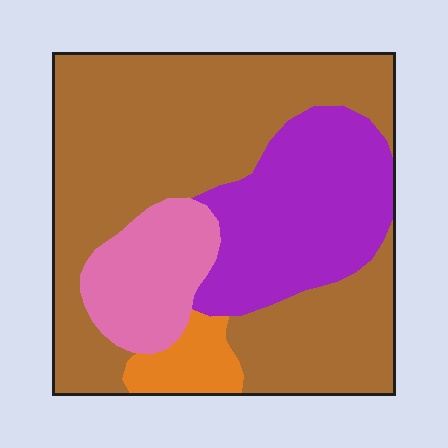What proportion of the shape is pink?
Pink covers about 15% of the shape.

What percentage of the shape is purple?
Purple covers around 25% of the shape.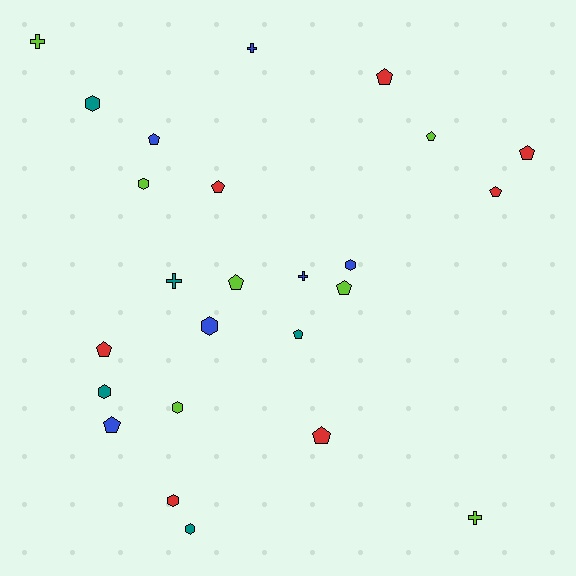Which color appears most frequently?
Red, with 7 objects.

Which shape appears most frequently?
Pentagon, with 12 objects.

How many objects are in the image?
There are 25 objects.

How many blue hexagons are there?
There are 2 blue hexagons.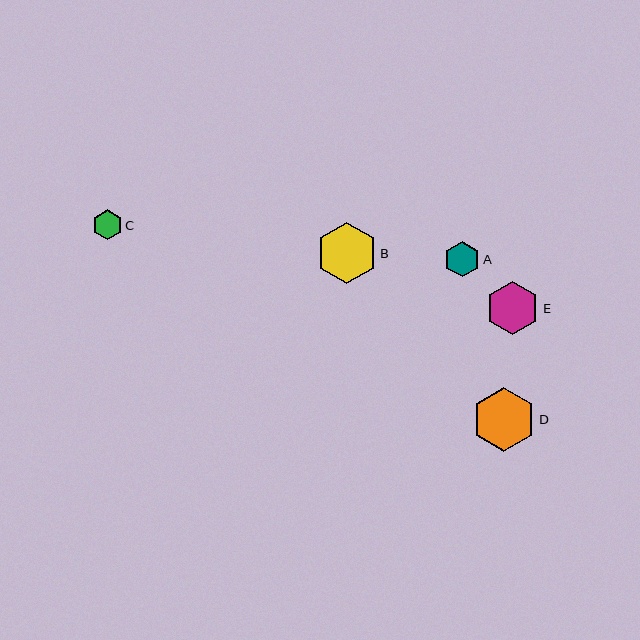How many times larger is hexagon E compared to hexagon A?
Hexagon E is approximately 1.5 times the size of hexagon A.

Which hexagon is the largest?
Hexagon D is the largest with a size of approximately 64 pixels.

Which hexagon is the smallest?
Hexagon C is the smallest with a size of approximately 29 pixels.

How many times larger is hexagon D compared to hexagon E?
Hexagon D is approximately 1.2 times the size of hexagon E.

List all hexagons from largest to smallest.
From largest to smallest: D, B, E, A, C.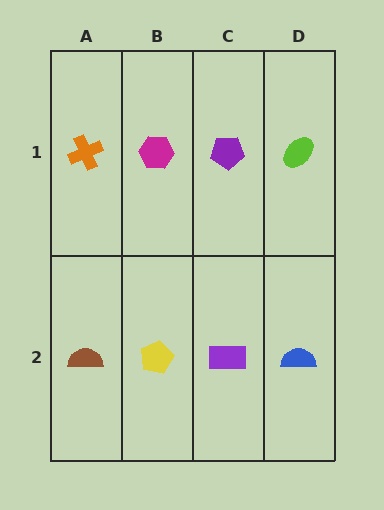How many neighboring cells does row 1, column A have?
2.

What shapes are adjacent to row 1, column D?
A blue semicircle (row 2, column D), a purple pentagon (row 1, column C).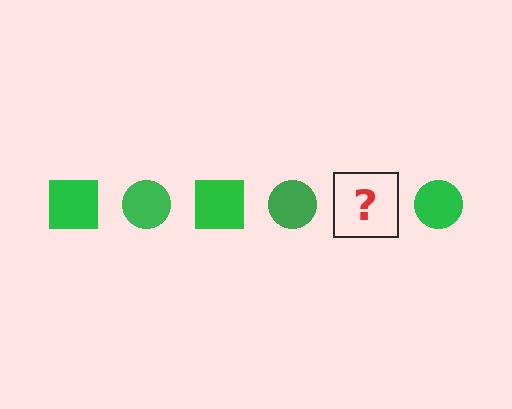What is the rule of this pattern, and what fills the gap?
The rule is that the pattern cycles through square, circle shapes in green. The gap should be filled with a green square.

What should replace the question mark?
The question mark should be replaced with a green square.